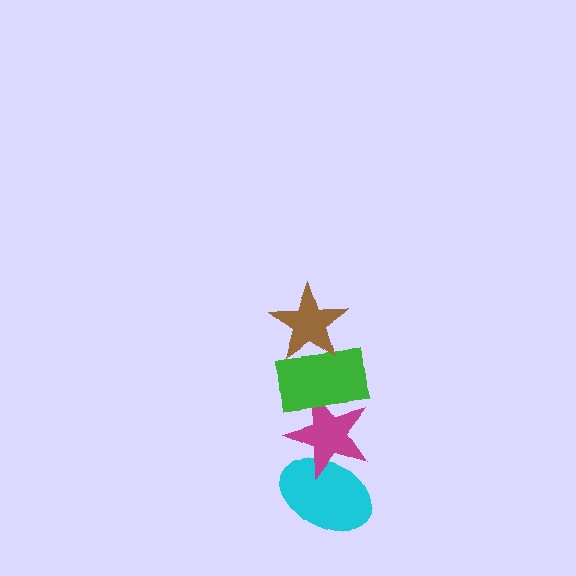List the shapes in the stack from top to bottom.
From top to bottom: the brown star, the green rectangle, the magenta star, the cyan ellipse.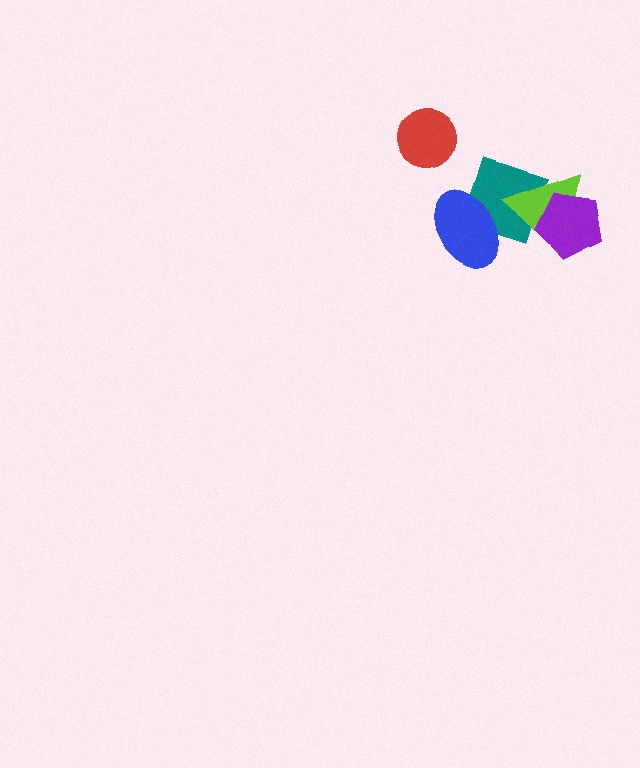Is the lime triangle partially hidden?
Yes, it is partially covered by another shape.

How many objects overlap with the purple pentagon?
2 objects overlap with the purple pentagon.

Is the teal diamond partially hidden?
Yes, it is partially covered by another shape.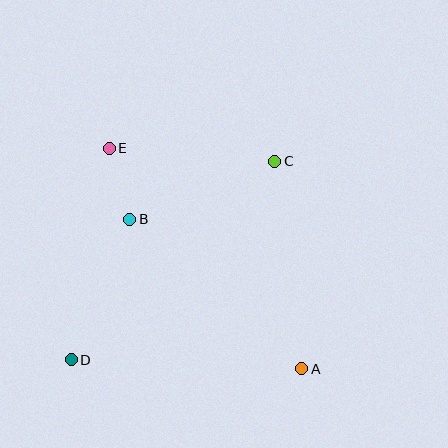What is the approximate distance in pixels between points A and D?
The distance between A and D is approximately 231 pixels.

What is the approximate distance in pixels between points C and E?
The distance between C and E is approximately 166 pixels.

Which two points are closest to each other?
Points B and E are closest to each other.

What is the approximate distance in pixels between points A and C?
The distance between A and C is approximately 209 pixels.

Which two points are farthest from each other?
Points A and E are farthest from each other.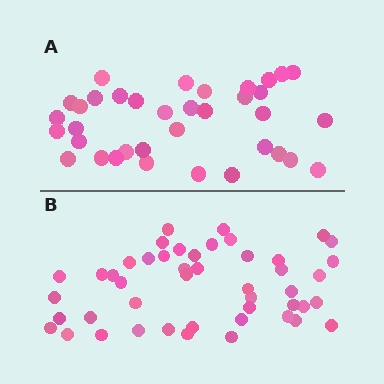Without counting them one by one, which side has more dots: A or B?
Region B (the bottom region) has more dots.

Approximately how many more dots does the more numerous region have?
Region B has roughly 12 or so more dots than region A.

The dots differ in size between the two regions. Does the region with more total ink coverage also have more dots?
No. Region A has more total ink coverage because its dots are larger, but region B actually contains more individual dots. Total area can be misleading — the number of items is what matters here.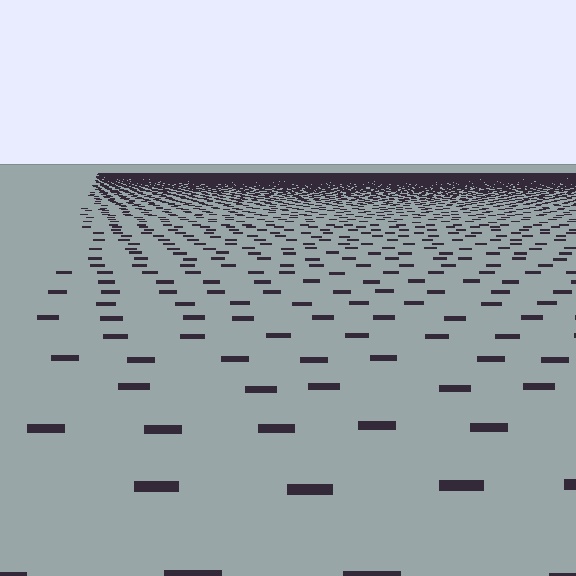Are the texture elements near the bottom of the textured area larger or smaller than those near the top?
Larger. Near the bottom, elements are closer to the viewer and appear at a bigger on-screen size.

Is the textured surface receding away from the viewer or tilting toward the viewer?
The surface is receding away from the viewer. Texture elements get smaller and denser toward the top.